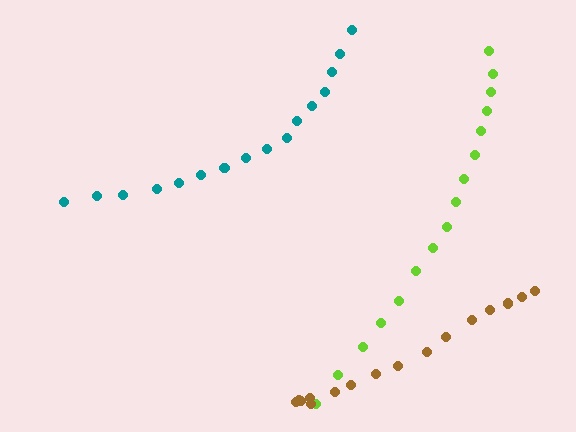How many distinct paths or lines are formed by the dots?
There are 3 distinct paths.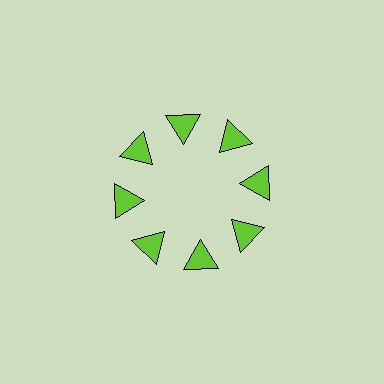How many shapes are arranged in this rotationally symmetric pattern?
There are 8 shapes, arranged in 8 groups of 1.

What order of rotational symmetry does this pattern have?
This pattern has 8-fold rotational symmetry.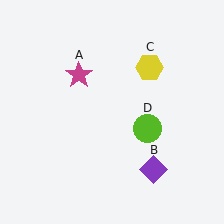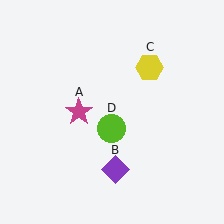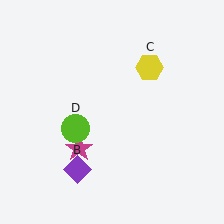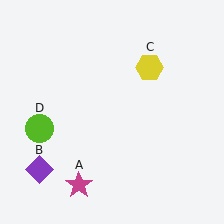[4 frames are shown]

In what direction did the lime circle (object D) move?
The lime circle (object D) moved left.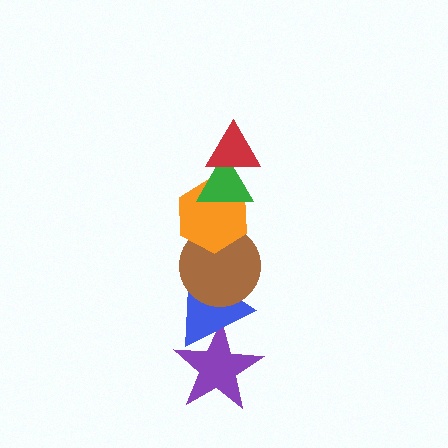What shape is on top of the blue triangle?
The brown circle is on top of the blue triangle.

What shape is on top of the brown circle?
The orange hexagon is on top of the brown circle.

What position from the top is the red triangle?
The red triangle is 1st from the top.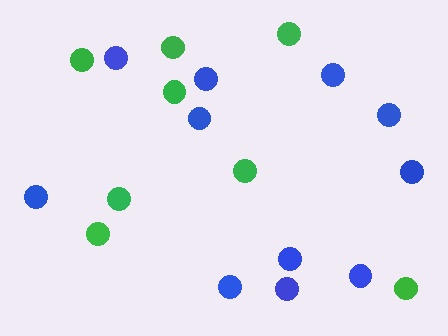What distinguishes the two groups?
There are 2 groups: one group of blue circles (11) and one group of green circles (8).